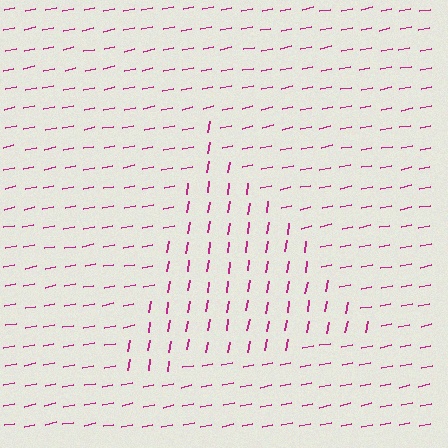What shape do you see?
I see a triangle.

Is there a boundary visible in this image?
Yes, there is a texture boundary formed by a change in line orientation.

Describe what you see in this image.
The image is filled with small magenta line segments. A triangle region in the image has lines oriented differently from the surrounding lines, creating a visible texture boundary.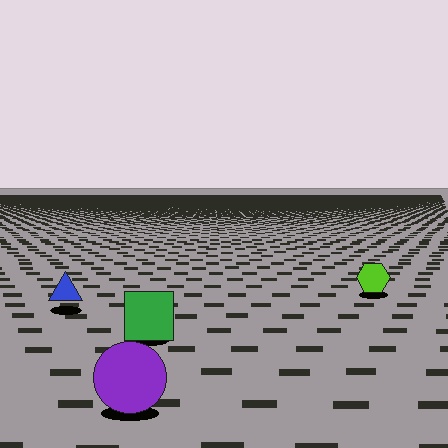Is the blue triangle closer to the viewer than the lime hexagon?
Yes. The blue triangle is closer — you can tell from the texture gradient: the ground texture is coarser near it.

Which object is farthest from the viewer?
The lime hexagon is farthest from the viewer. It appears smaller and the ground texture around it is denser.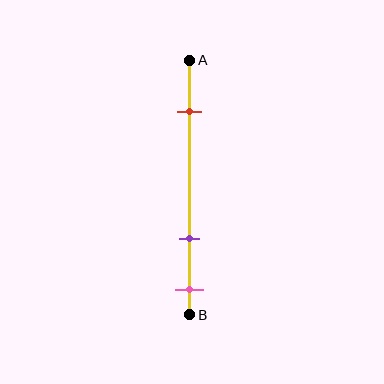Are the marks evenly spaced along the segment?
No, the marks are not evenly spaced.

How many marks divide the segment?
There are 3 marks dividing the segment.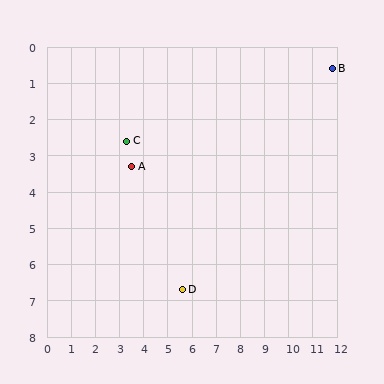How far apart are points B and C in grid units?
Points B and C are about 8.7 grid units apart.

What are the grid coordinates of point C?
Point C is at approximately (3.3, 2.6).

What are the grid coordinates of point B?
Point B is at approximately (11.8, 0.6).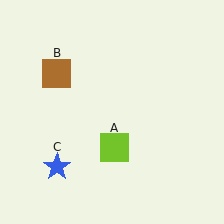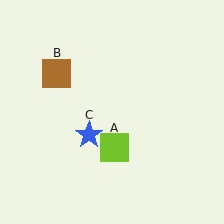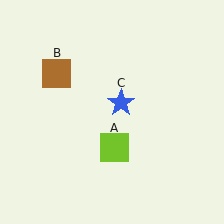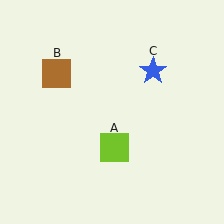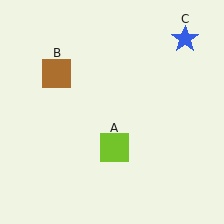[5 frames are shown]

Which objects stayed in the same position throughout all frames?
Lime square (object A) and brown square (object B) remained stationary.